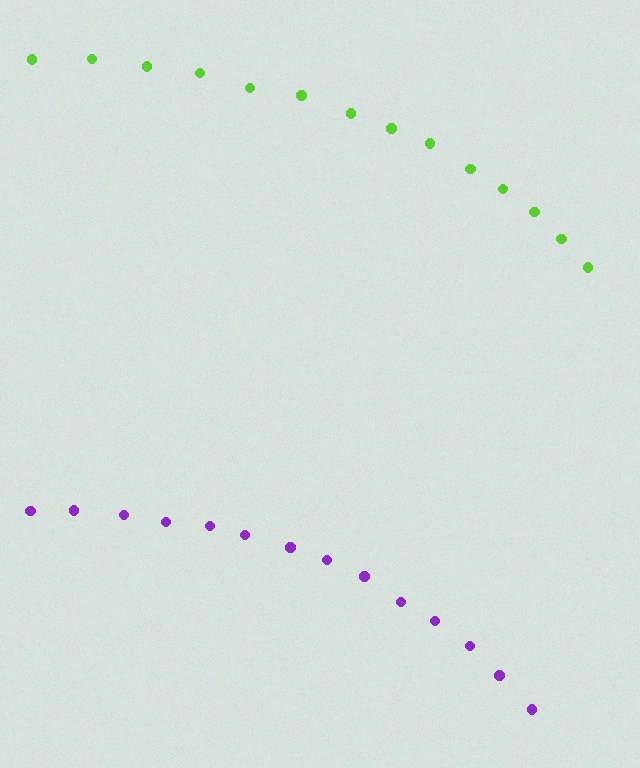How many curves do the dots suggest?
There are 2 distinct paths.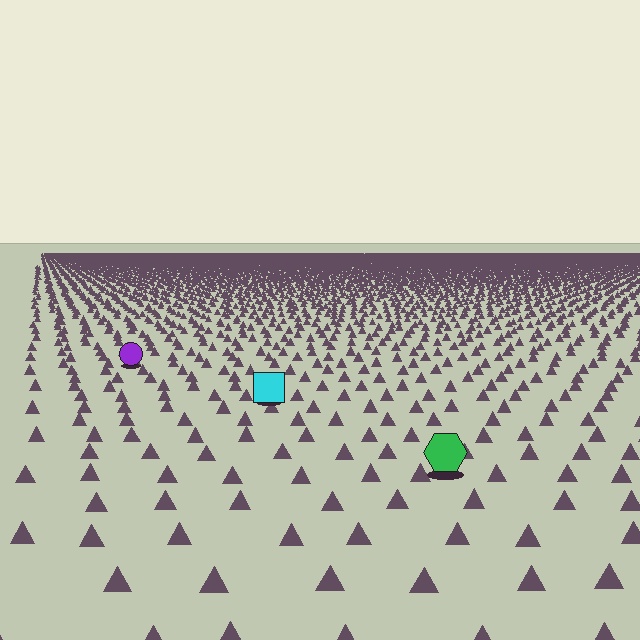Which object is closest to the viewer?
The green hexagon is closest. The texture marks near it are larger and more spread out.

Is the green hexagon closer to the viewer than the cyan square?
Yes. The green hexagon is closer — you can tell from the texture gradient: the ground texture is coarser near it.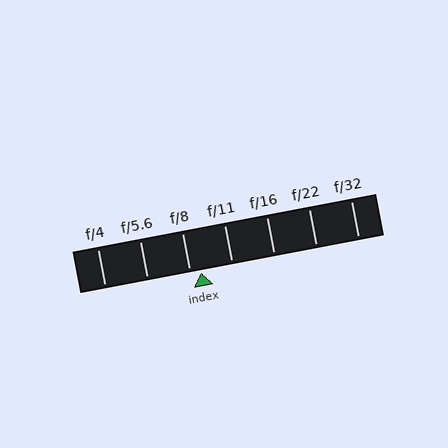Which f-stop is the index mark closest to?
The index mark is closest to f/8.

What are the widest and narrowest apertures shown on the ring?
The widest aperture shown is f/4 and the narrowest is f/32.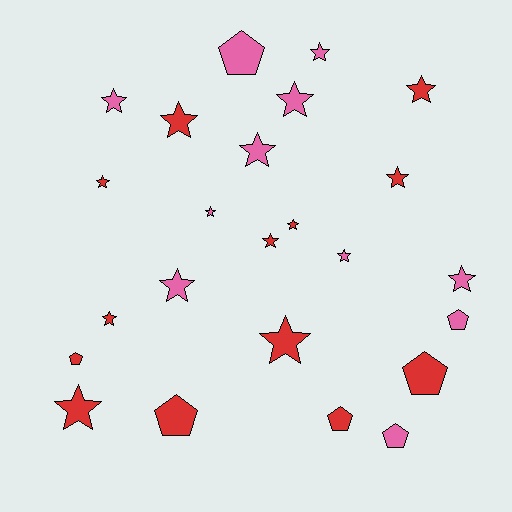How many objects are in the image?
There are 24 objects.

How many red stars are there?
There are 9 red stars.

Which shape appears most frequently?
Star, with 17 objects.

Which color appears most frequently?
Red, with 13 objects.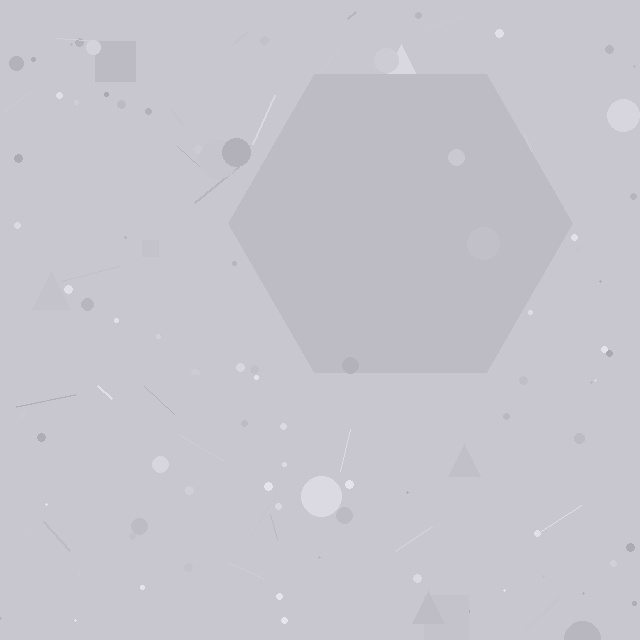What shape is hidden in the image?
A hexagon is hidden in the image.